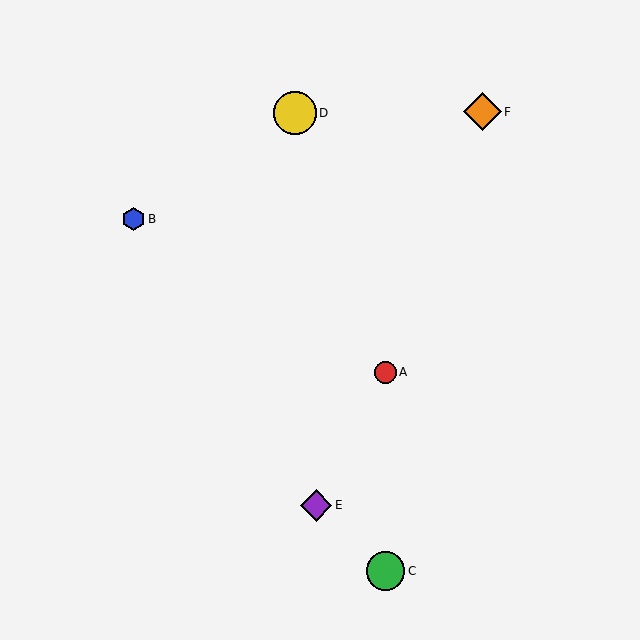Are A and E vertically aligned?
No, A is at x≈386 and E is at x≈316.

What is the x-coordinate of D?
Object D is at x≈295.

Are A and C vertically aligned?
Yes, both are at x≈386.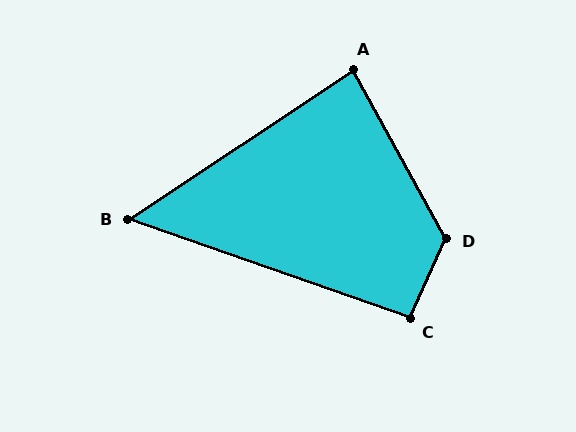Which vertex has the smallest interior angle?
B, at approximately 53 degrees.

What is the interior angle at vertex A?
Approximately 85 degrees (approximately right).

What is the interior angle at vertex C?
Approximately 95 degrees (approximately right).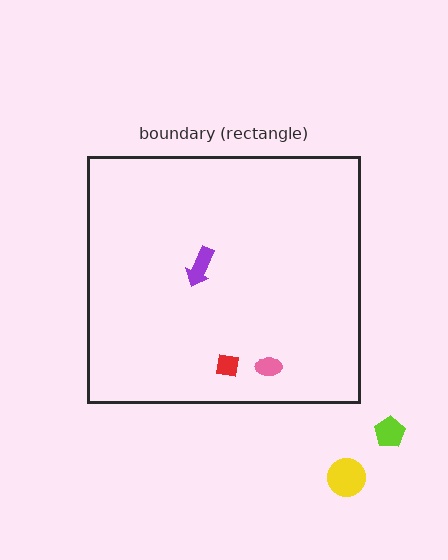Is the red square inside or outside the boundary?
Inside.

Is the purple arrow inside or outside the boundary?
Inside.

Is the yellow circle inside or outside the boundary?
Outside.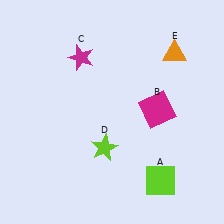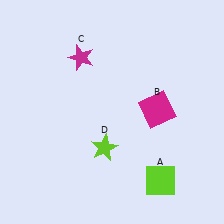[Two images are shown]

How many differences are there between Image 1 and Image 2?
There is 1 difference between the two images.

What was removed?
The orange triangle (E) was removed in Image 2.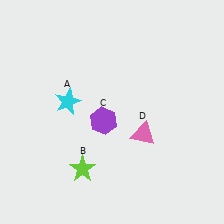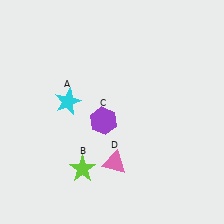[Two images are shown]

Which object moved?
The pink triangle (D) moved down.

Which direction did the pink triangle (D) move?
The pink triangle (D) moved down.